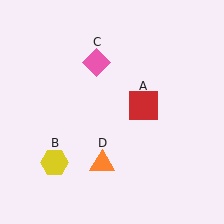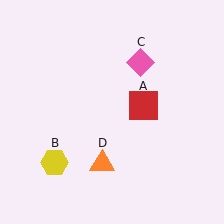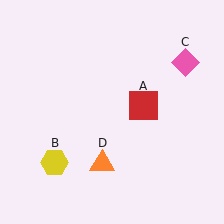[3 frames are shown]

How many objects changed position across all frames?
1 object changed position: pink diamond (object C).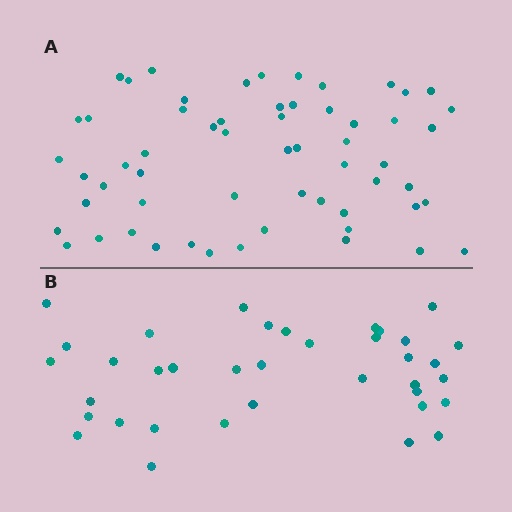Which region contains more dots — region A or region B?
Region A (the top region) has more dots.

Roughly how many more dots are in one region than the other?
Region A has approximately 20 more dots than region B.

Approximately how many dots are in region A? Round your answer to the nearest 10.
About 60 dots. (The exact count is 59, which rounds to 60.)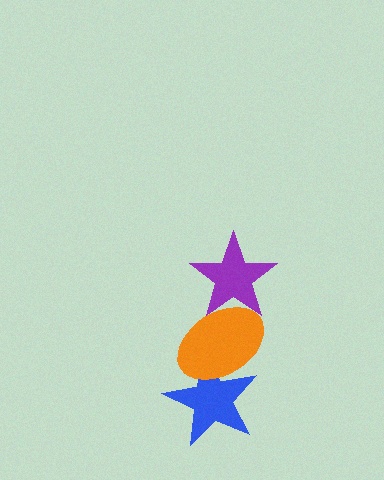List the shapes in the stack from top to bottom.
From top to bottom: the purple star, the orange ellipse, the blue star.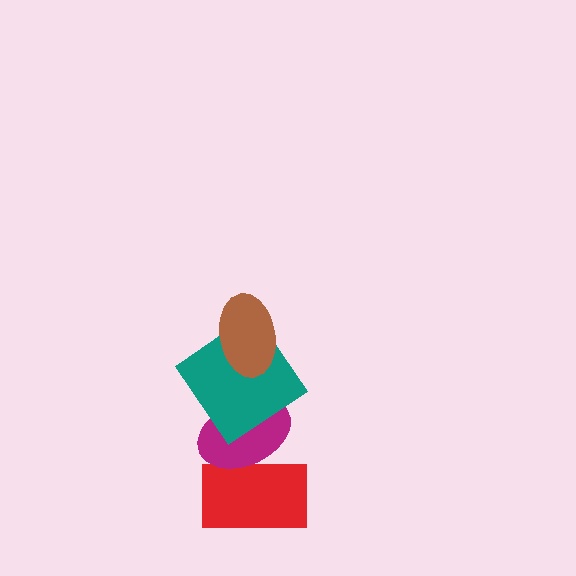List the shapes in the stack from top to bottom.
From top to bottom: the brown ellipse, the teal diamond, the magenta ellipse, the red rectangle.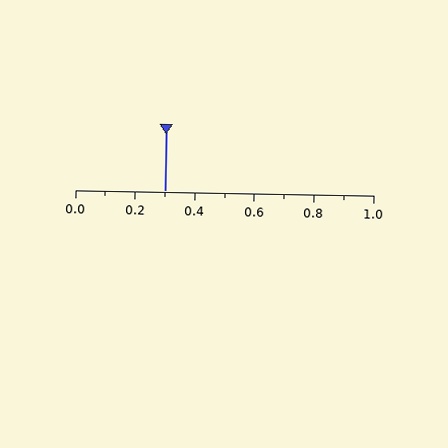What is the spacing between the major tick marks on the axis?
The major ticks are spaced 0.2 apart.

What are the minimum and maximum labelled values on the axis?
The axis runs from 0.0 to 1.0.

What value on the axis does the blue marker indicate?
The marker indicates approximately 0.3.